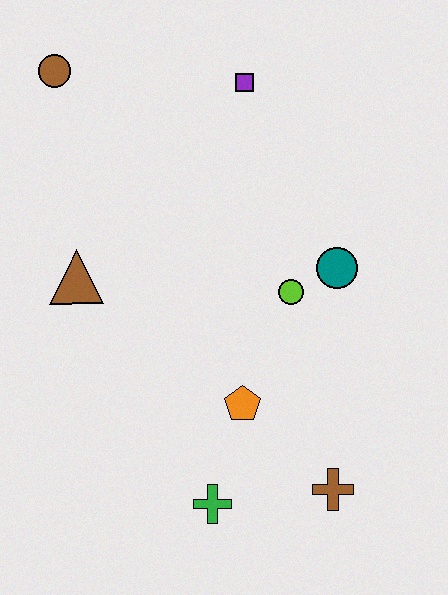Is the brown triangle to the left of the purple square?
Yes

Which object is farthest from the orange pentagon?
The brown circle is farthest from the orange pentagon.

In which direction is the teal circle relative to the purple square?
The teal circle is below the purple square.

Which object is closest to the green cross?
The orange pentagon is closest to the green cross.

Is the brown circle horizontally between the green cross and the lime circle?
No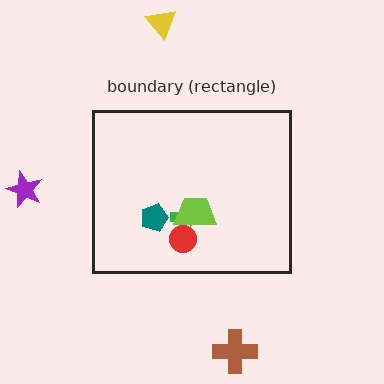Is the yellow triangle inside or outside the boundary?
Outside.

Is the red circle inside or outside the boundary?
Inside.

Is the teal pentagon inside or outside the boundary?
Inside.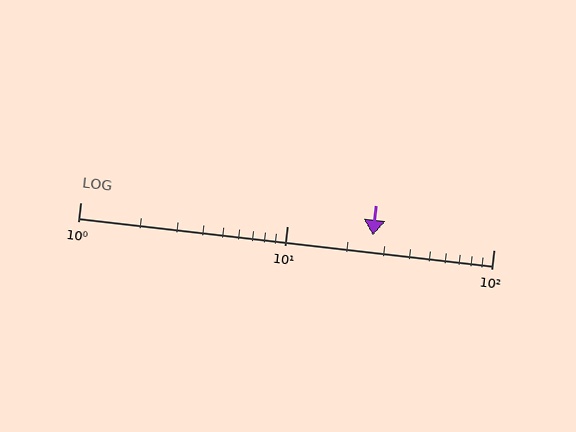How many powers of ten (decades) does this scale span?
The scale spans 2 decades, from 1 to 100.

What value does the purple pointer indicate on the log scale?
The pointer indicates approximately 26.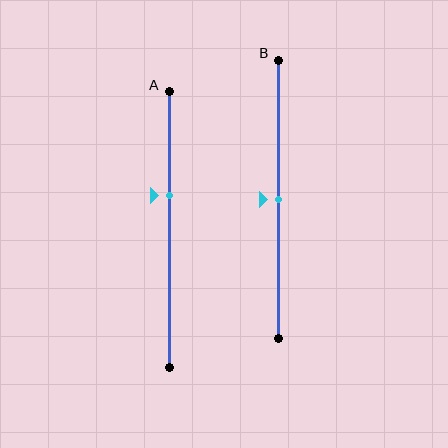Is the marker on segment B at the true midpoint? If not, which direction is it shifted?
Yes, the marker on segment B is at the true midpoint.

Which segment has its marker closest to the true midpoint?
Segment B has its marker closest to the true midpoint.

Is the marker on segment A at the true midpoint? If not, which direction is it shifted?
No, the marker on segment A is shifted upward by about 12% of the segment length.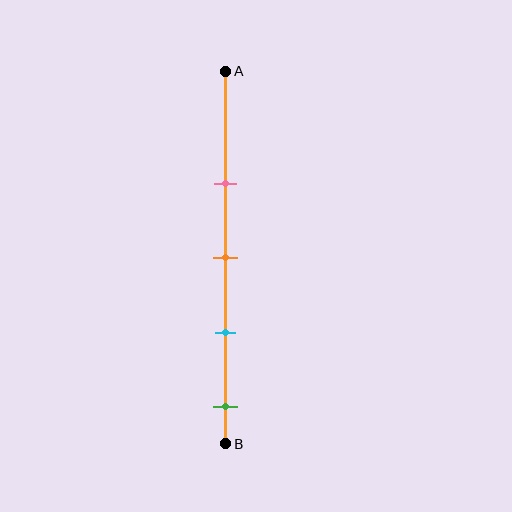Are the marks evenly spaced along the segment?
Yes, the marks are approximately evenly spaced.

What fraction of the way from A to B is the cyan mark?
The cyan mark is approximately 70% (0.7) of the way from A to B.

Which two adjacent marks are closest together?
The orange and cyan marks are the closest adjacent pair.